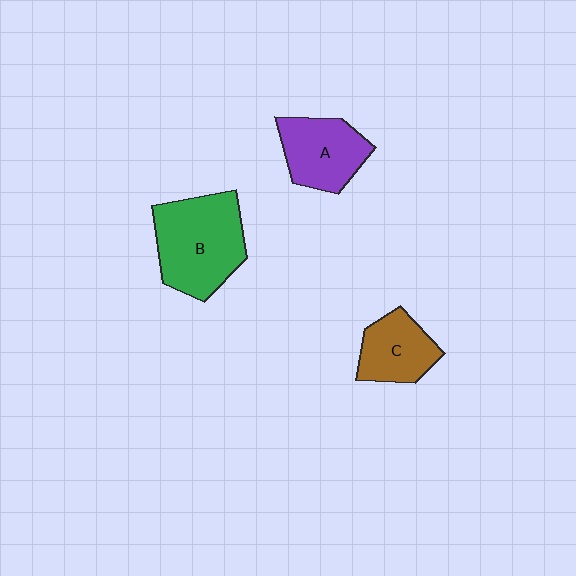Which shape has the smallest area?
Shape C (brown).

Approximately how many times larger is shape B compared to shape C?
Approximately 1.7 times.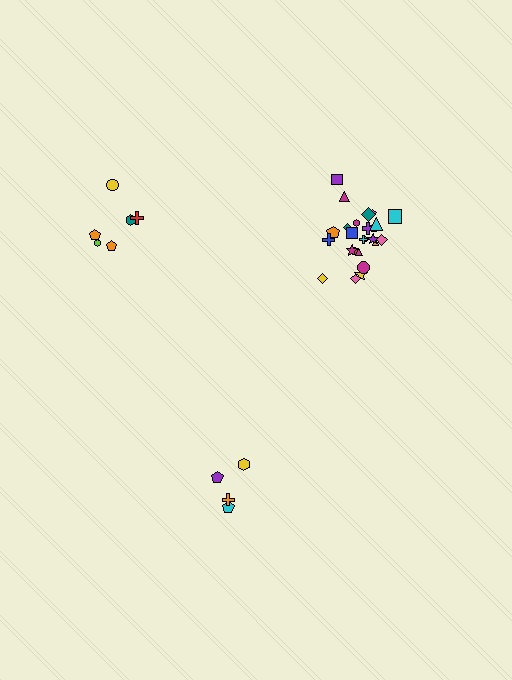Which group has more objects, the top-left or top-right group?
The top-right group.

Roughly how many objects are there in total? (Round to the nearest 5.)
Roughly 35 objects in total.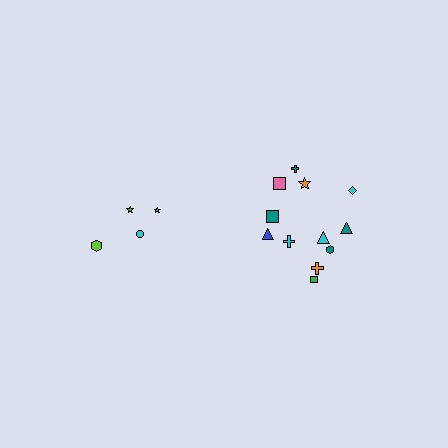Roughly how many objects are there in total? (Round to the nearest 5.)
Roughly 15 objects in total.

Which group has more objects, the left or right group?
The right group.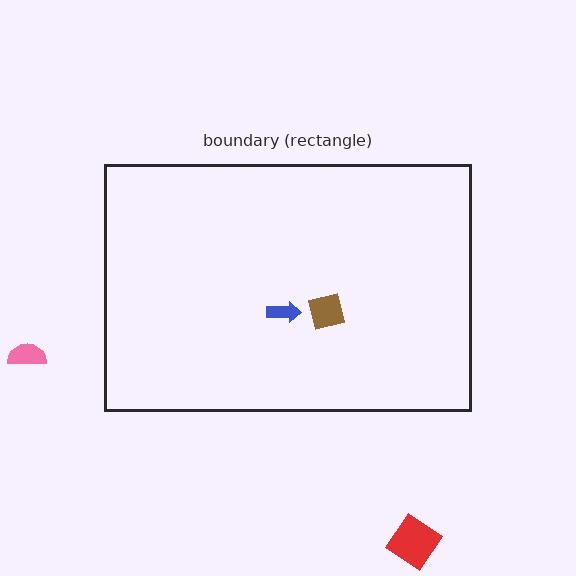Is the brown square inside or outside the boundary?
Inside.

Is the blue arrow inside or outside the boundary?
Inside.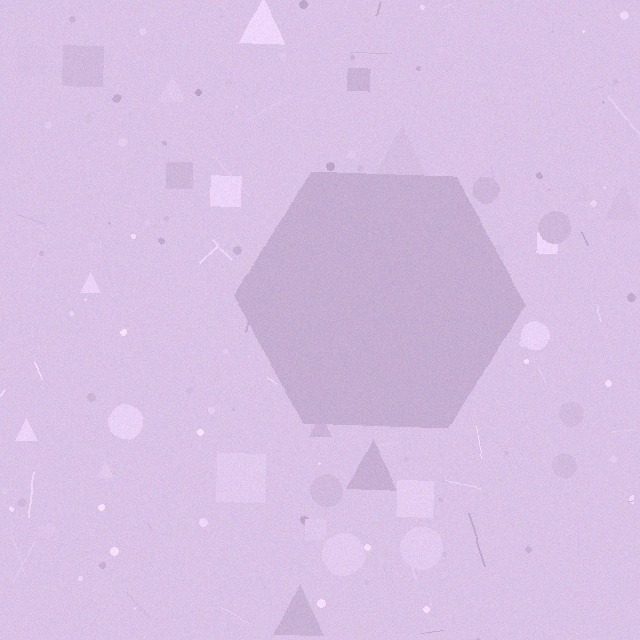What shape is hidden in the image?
A hexagon is hidden in the image.